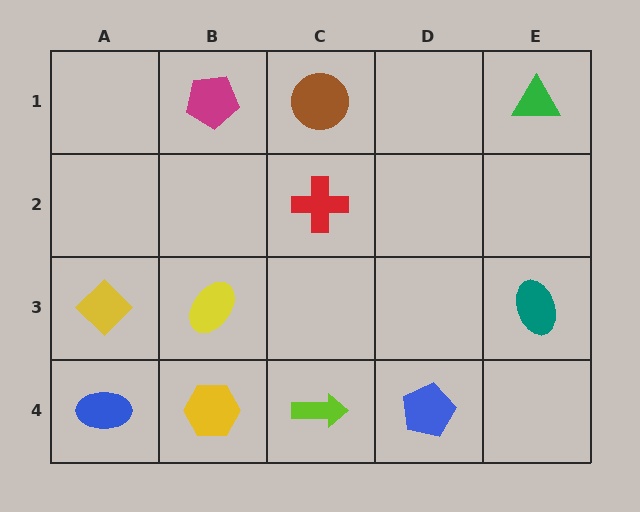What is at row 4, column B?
A yellow hexagon.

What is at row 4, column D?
A blue pentagon.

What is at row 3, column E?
A teal ellipse.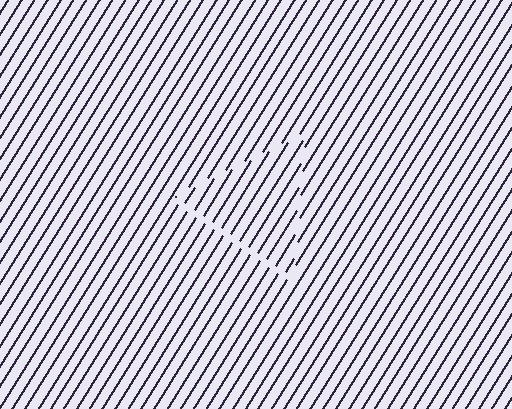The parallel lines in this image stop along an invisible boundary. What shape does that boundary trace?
An illusory triangle. The interior of the shape contains the same grating, shifted by half a period — the contour is defined by the phase discontinuity where line-ends from the inner and outer gratings abut.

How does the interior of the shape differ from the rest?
The interior of the shape contains the same grating, shifted by half a period — the contour is defined by the phase discontinuity where line-ends from the inner and outer gratings abut.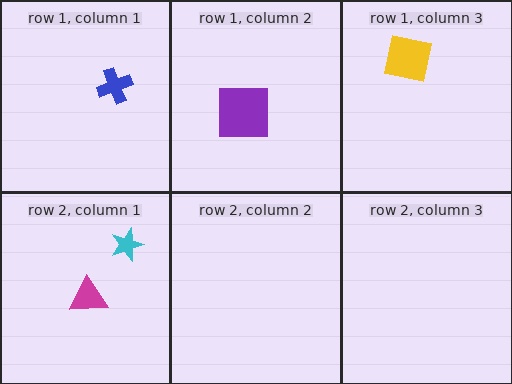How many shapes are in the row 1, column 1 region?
1.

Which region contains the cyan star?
The row 2, column 1 region.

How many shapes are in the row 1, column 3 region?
1.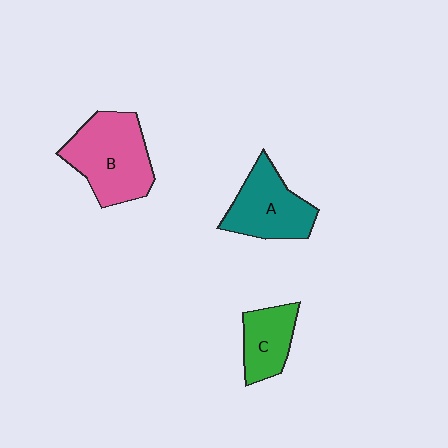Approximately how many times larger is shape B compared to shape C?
Approximately 1.8 times.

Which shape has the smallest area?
Shape C (green).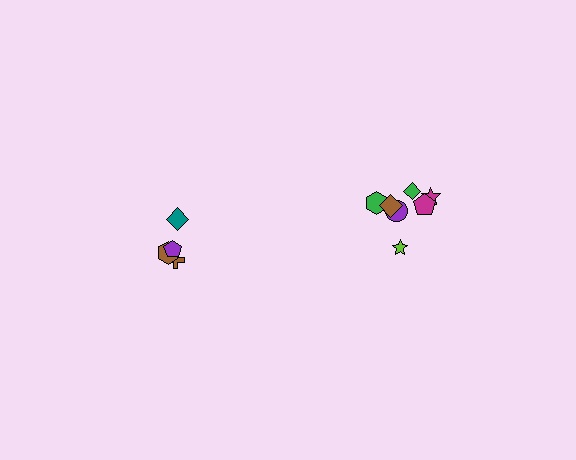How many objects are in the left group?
There are 4 objects.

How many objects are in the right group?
There are 7 objects.